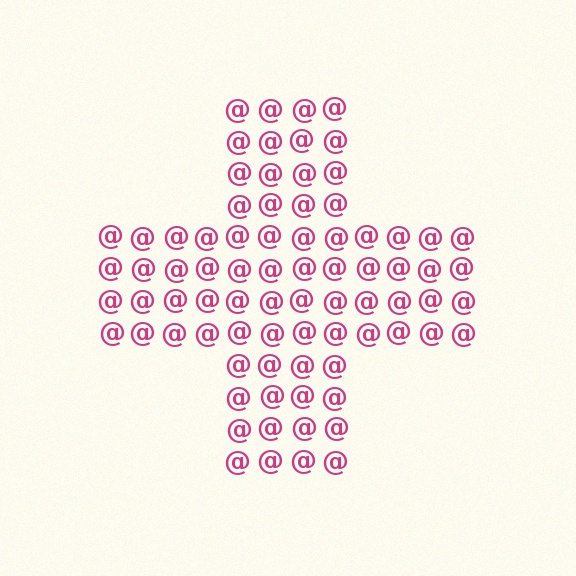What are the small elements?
The small elements are at signs.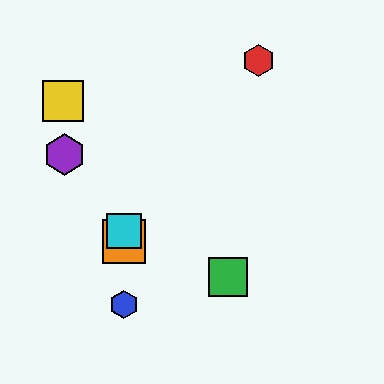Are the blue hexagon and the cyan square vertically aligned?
Yes, both are at x≈124.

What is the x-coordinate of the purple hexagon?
The purple hexagon is at x≈65.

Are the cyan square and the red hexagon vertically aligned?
No, the cyan square is at x≈124 and the red hexagon is at x≈259.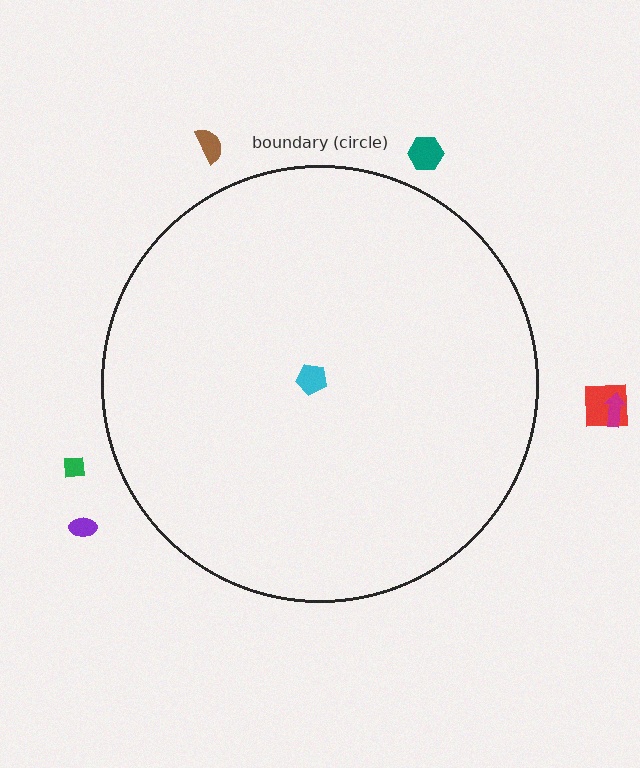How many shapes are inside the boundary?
1 inside, 6 outside.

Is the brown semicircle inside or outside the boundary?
Outside.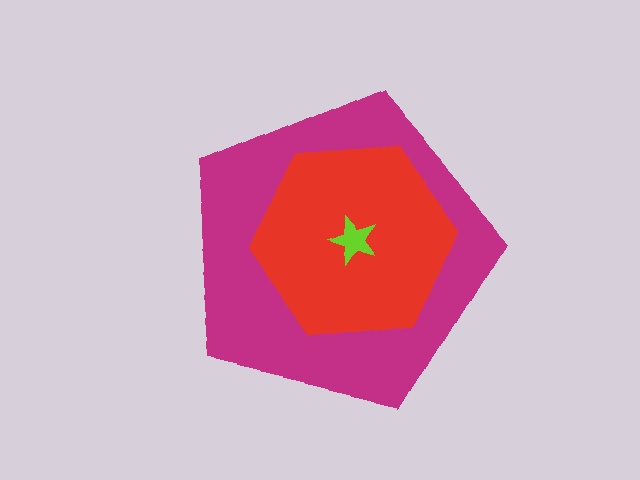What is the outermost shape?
The magenta pentagon.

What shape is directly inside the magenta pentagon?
The red hexagon.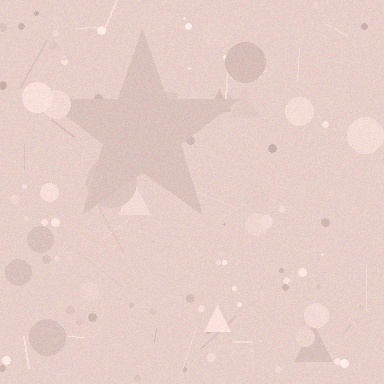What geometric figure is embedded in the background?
A star is embedded in the background.